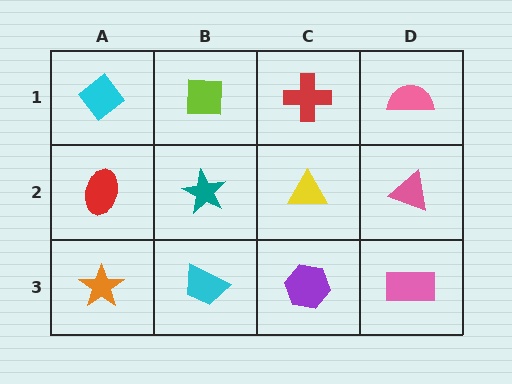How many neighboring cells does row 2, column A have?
3.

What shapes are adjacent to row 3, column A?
A red ellipse (row 2, column A), a cyan trapezoid (row 3, column B).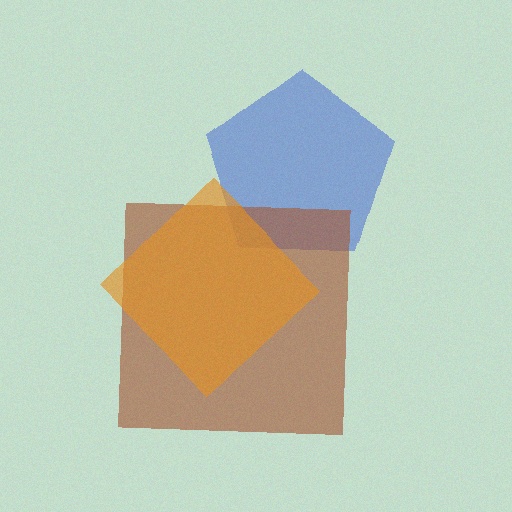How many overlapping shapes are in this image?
There are 3 overlapping shapes in the image.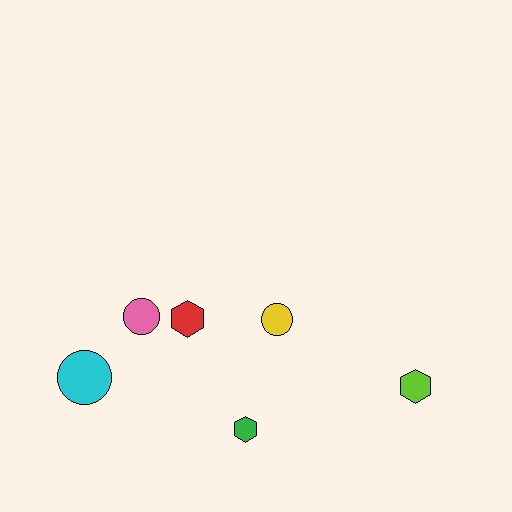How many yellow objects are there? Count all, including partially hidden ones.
There is 1 yellow object.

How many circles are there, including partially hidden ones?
There are 3 circles.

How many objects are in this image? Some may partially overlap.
There are 6 objects.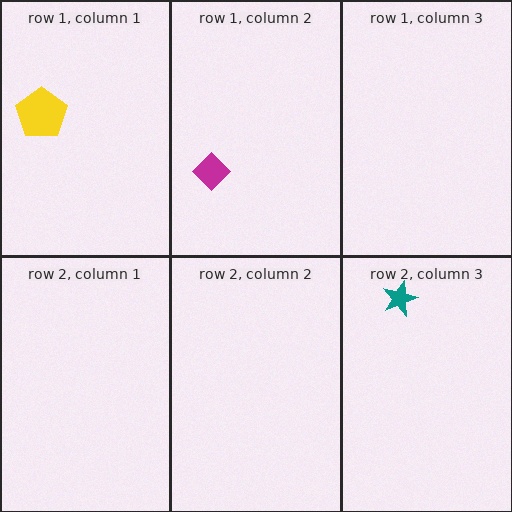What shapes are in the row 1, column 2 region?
The magenta diamond.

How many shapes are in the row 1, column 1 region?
1.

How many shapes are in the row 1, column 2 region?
1.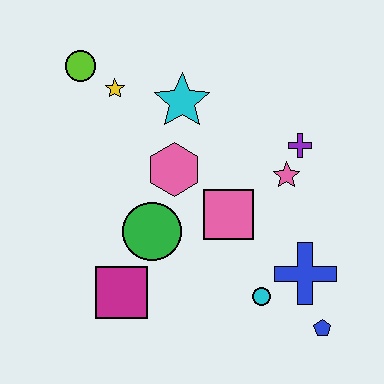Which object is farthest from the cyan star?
The blue pentagon is farthest from the cyan star.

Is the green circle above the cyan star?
No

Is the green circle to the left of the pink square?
Yes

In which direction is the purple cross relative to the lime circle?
The purple cross is to the right of the lime circle.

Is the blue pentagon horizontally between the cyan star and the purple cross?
No